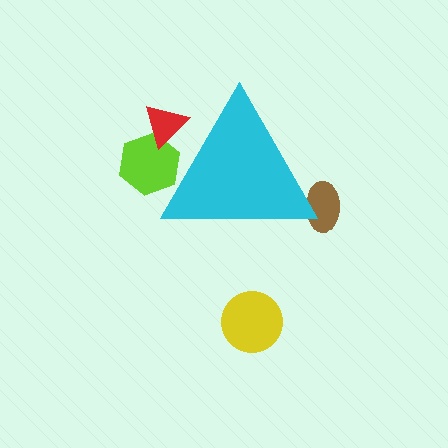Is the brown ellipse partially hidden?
Yes, the brown ellipse is partially hidden behind the cyan triangle.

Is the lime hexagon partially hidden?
Yes, the lime hexagon is partially hidden behind the cyan triangle.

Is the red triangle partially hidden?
Yes, the red triangle is partially hidden behind the cyan triangle.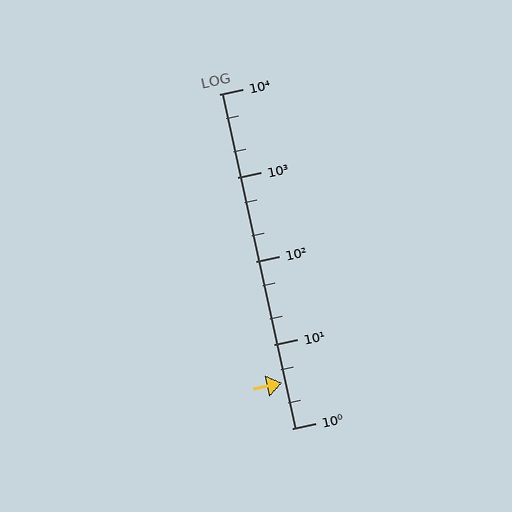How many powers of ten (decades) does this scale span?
The scale spans 4 decades, from 1 to 10000.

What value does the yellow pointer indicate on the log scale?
The pointer indicates approximately 3.5.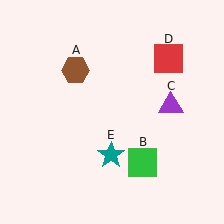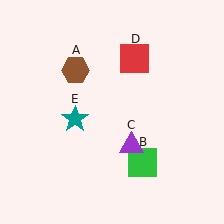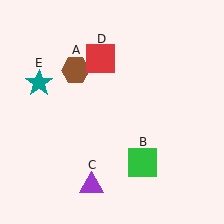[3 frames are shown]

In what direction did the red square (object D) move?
The red square (object D) moved left.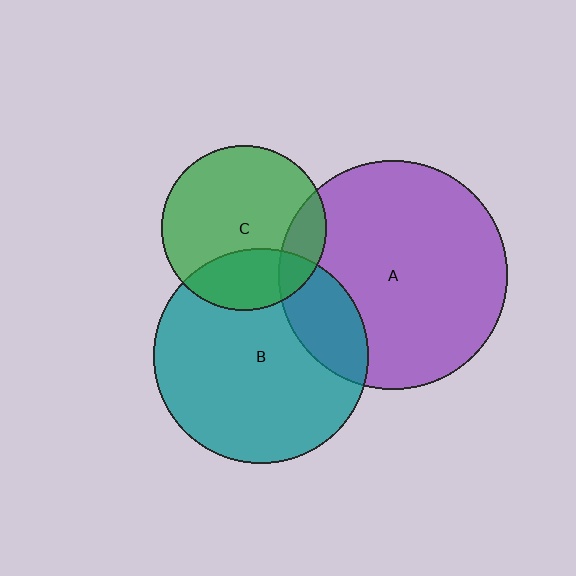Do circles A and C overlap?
Yes.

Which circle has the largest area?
Circle A (purple).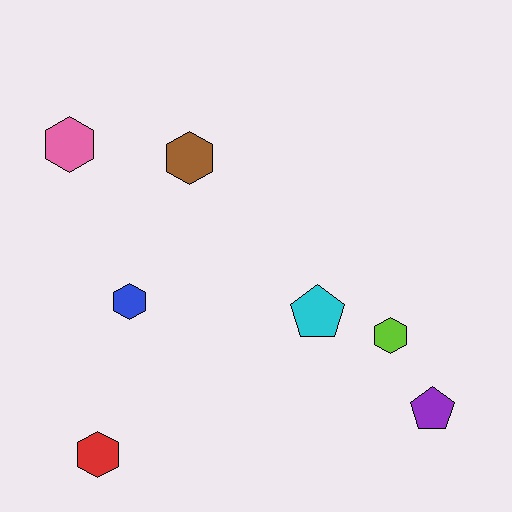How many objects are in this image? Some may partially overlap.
There are 7 objects.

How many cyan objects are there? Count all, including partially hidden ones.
There is 1 cyan object.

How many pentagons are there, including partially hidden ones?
There are 2 pentagons.